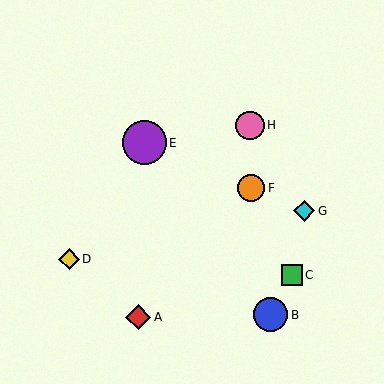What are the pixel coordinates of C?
Object C is at (292, 275).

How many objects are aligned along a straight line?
3 objects (E, F, G) are aligned along a straight line.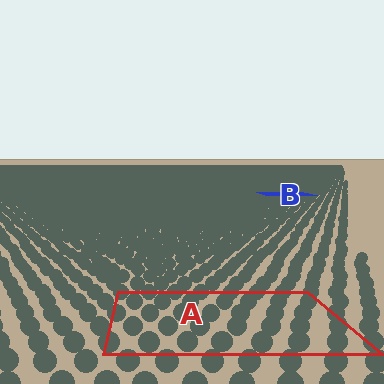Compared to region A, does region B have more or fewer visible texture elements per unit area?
Region B has more texture elements per unit area — they are packed more densely because it is farther away.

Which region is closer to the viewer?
Region A is closer. The texture elements there are larger and more spread out.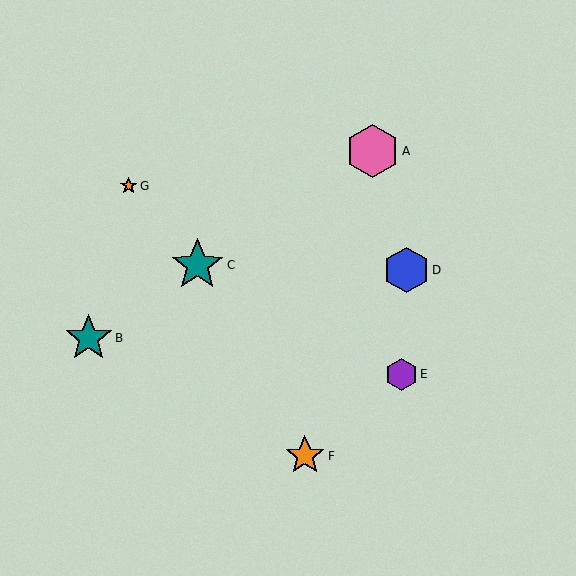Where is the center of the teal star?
The center of the teal star is at (89, 338).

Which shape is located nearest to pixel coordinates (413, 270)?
The blue hexagon (labeled D) at (406, 270) is nearest to that location.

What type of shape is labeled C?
Shape C is a teal star.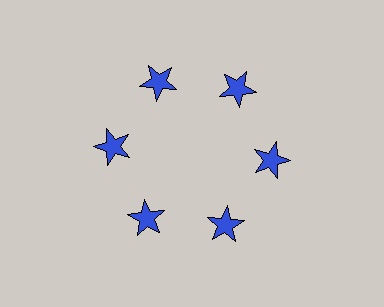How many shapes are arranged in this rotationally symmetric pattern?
There are 6 shapes, arranged in 6 groups of 1.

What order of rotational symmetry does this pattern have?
This pattern has 6-fold rotational symmetry.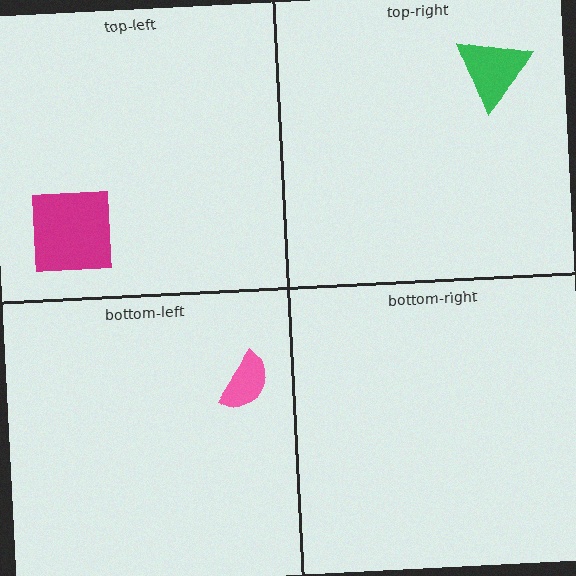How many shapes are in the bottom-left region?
1.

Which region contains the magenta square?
The top-left region.